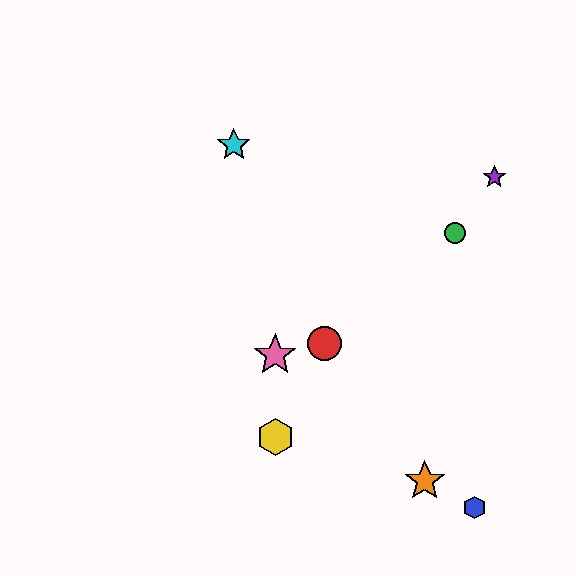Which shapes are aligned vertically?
The yellow hexagon, the pink star are aligned vertically.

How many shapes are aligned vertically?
2 shapes (the yellow hexagon, the pink star) are aligned vertically.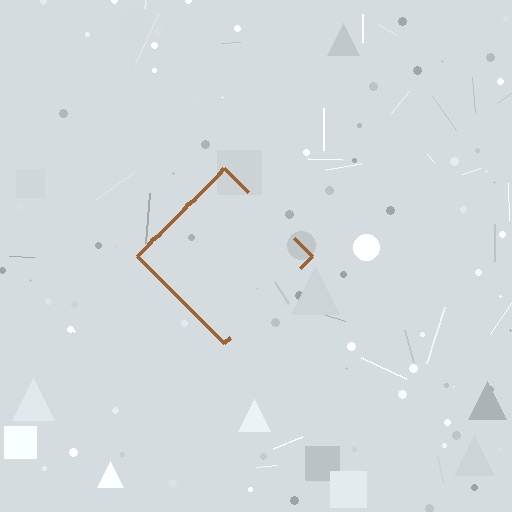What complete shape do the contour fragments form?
The contour fragments form a diamond.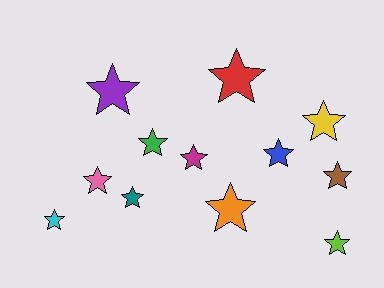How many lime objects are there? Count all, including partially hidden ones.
There is 1 lime object.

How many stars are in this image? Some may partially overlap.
There are 12 stars.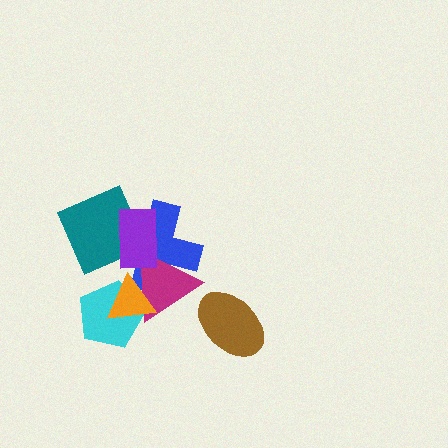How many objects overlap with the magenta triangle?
4 objects overlap with the magenta triangle.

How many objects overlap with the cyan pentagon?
2 objects overlap with the cyan pentagon.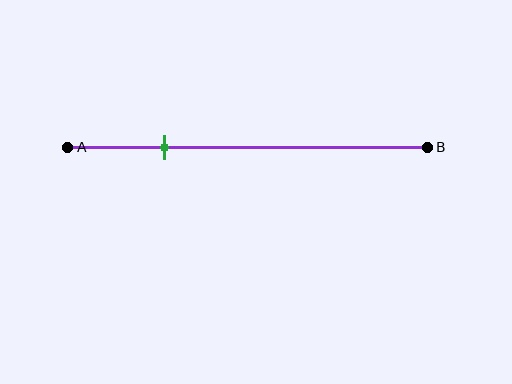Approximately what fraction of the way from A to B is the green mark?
The green mark is approximately 25% of the way from A to B.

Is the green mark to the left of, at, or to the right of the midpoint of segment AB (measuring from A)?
The green mark is to the left of the midpoint of segment AB.